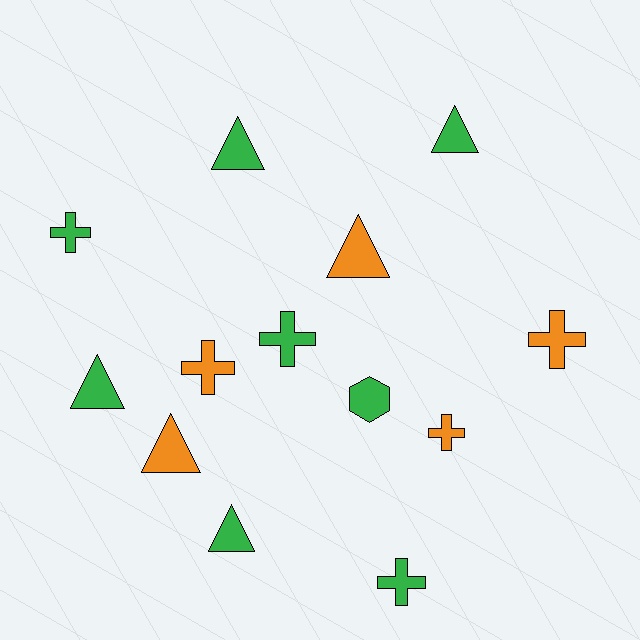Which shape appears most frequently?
Triangle, with 6 objects.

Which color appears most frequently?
Green, with 8 objects.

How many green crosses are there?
There are 3 green crosses.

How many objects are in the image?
There are 13 objects.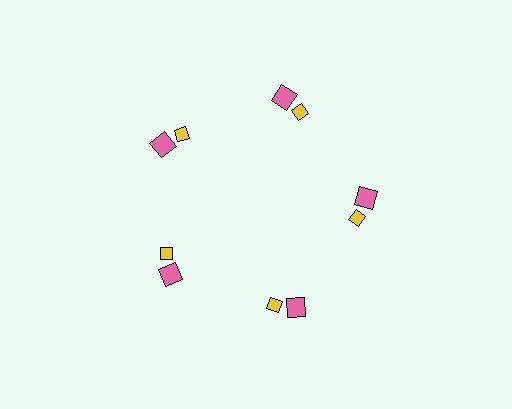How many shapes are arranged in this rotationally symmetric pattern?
There are 10 shapes, arranged in 5 groups of 2.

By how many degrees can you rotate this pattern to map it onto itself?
The pattern maps onto itself every 72 degrees of rotation.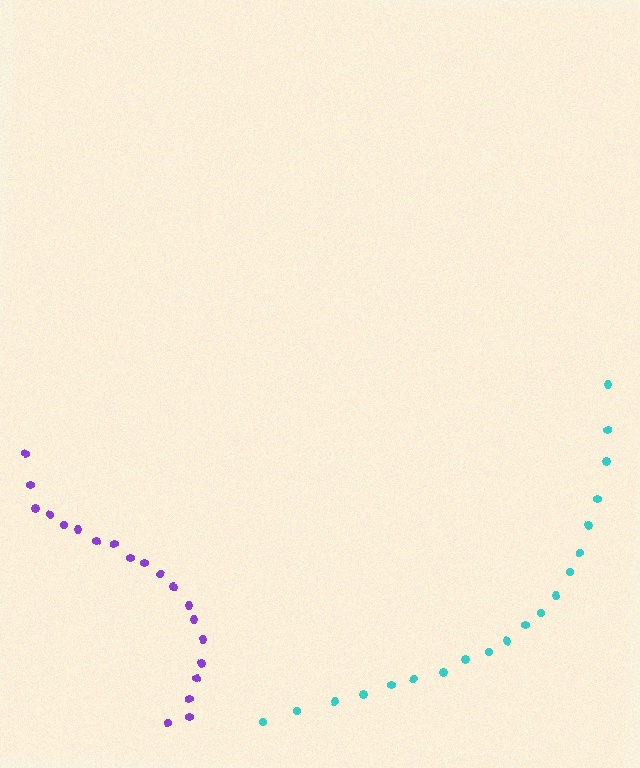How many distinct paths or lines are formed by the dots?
There are 2 distinct paths.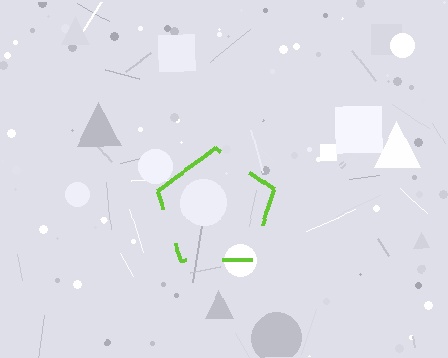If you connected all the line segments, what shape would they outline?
They would outline a pentagon.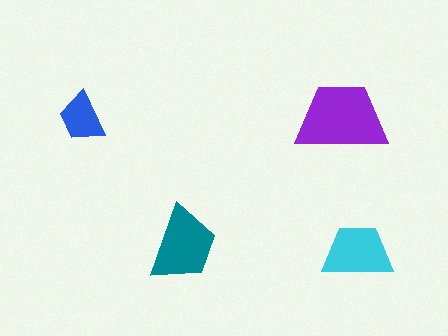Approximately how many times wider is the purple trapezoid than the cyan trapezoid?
About 1.5 times wider.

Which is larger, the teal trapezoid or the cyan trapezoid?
The teal one.